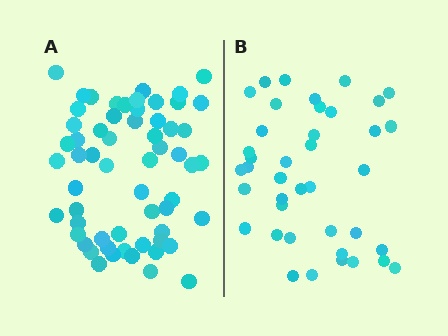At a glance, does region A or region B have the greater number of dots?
Region A (the left region) has more dots.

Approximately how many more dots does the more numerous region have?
Region A has approximately 20 more dots than region B.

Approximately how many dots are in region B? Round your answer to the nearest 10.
About 40 dots.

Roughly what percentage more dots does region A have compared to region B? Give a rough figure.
About 50% more.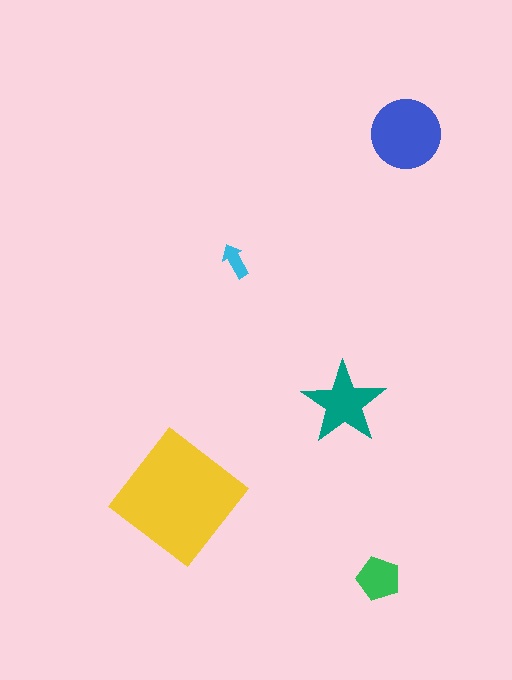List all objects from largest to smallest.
The yellow diamond, the blue circle, the teal star, the green pentagon, the cyan arrow.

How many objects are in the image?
There are 5 objects in the image.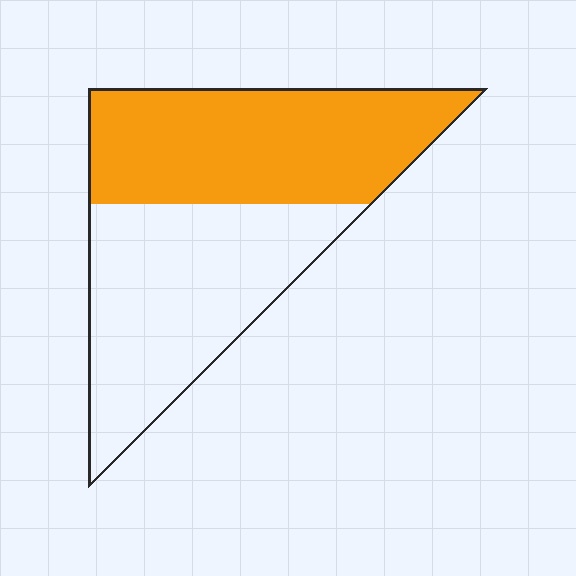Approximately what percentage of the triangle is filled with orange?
Approximately 50%.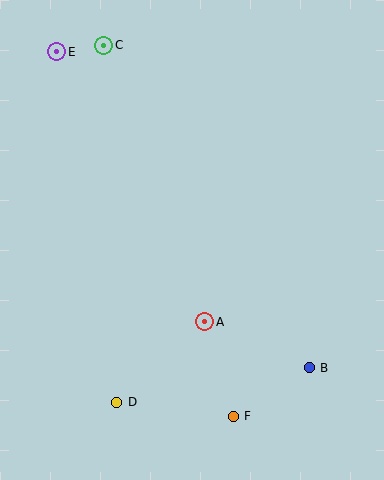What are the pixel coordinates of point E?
Point E is at (57, 52).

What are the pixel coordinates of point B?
Point B is at (309, 368).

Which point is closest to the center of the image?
Point A at (205, 322) is closest to the center.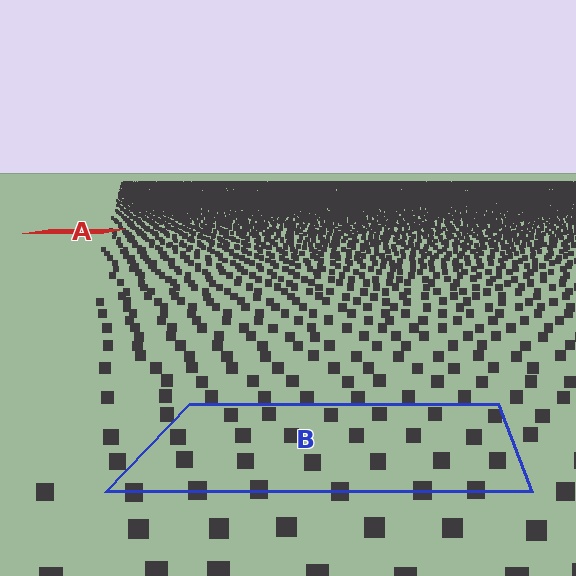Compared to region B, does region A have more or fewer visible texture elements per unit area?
Region A has more texture elements per unit area — they are packed more densely because it is farther away.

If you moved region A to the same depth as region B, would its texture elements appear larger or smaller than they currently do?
They would appear larger. At a closer depth, the same texture elements are projected at a bigger on-screen size.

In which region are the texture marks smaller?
The texture marks are smaller in region A, because it is farther away.